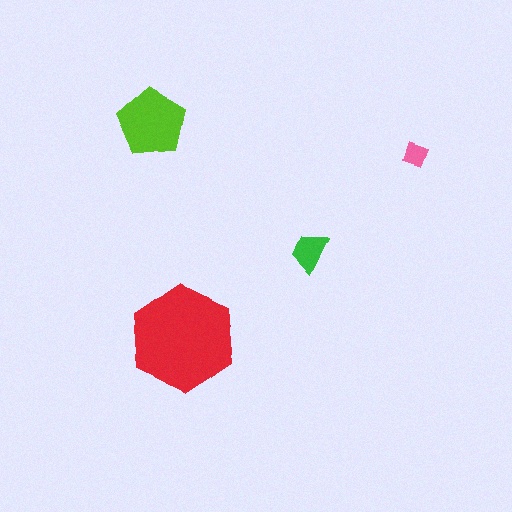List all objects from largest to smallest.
The red hexagon, the lime pentagon, the green trapezoid, the pink diamond.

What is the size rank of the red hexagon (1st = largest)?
1st.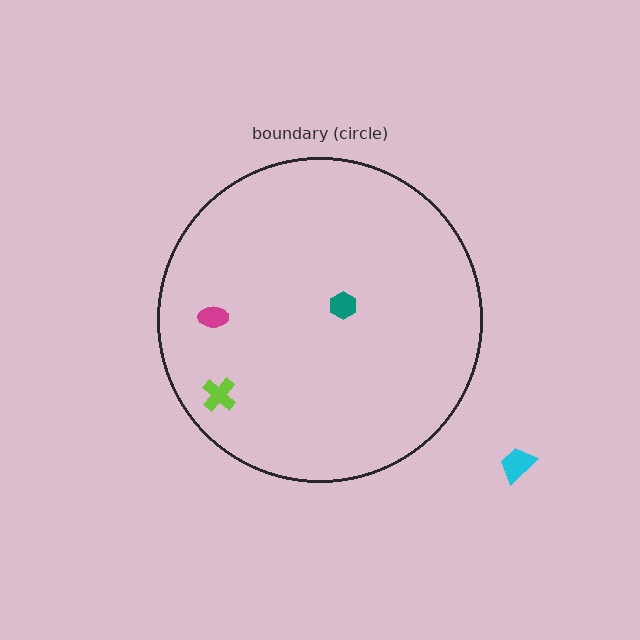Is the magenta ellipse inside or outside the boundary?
Inside.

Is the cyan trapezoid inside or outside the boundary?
Outside.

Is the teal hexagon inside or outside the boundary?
Inside.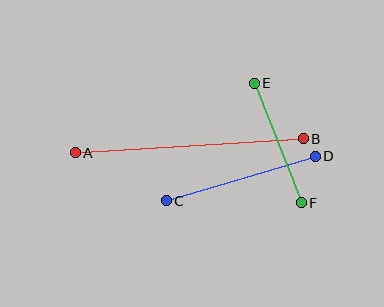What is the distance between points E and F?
The distance is approximately 128 pixels.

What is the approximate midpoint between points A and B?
The midpoint is at approximately (189, 146) pixels.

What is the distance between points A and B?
The distance is approximately 229 pixels.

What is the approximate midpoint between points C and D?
The midpoint is at approximately (241, 178) pixels.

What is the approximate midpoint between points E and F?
The midpoint is at approximately (278, 143) pixels.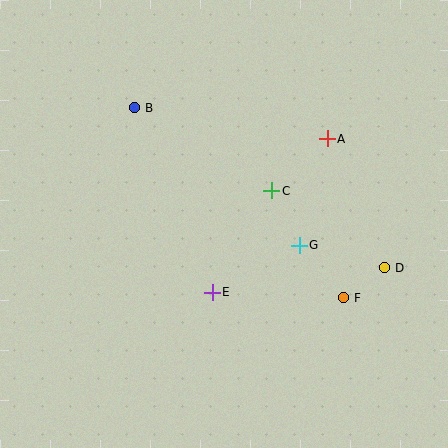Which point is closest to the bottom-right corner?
Point F is closest to the bottom-right corner.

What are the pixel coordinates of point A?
Point A is at (327, 139).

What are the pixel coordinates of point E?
Point E is at (212, 292).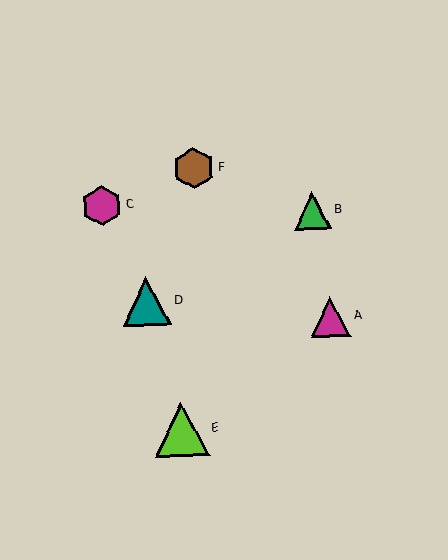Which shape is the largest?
The lime triangle (labeled E) is the largest.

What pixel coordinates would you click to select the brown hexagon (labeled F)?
Click at (194, 168) to select the brown hexagon F.